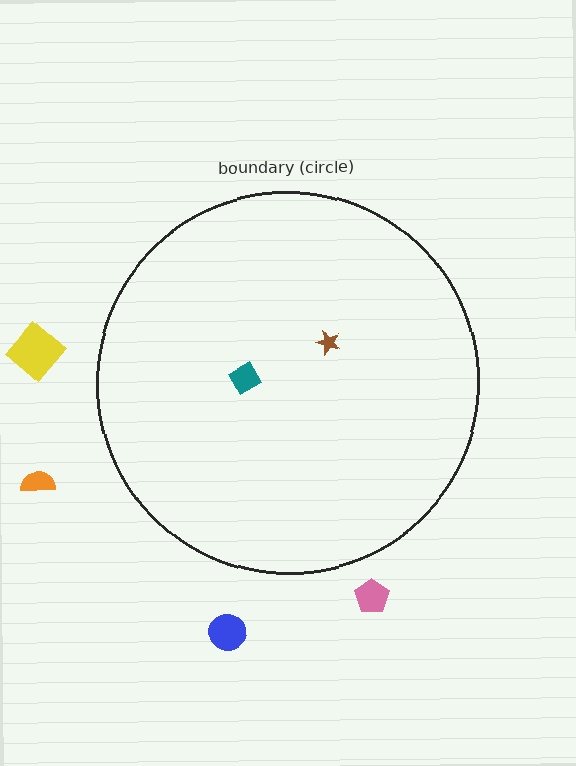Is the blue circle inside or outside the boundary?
Outside.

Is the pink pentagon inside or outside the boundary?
Outside.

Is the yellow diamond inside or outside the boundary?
Outside.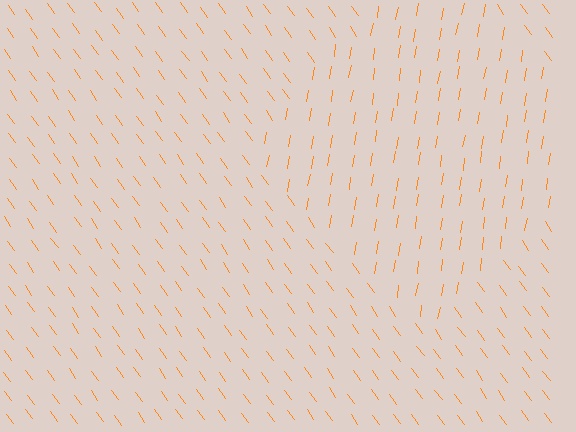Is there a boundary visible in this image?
Yes, there is a texture boundary formed by a change in line orientation.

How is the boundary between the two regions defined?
The boundary is defined purely by a change in line orientation (approximately 45 degrees difference). All lines are the same color and thickness.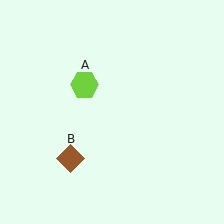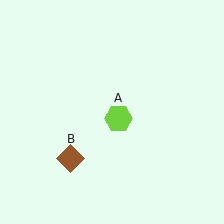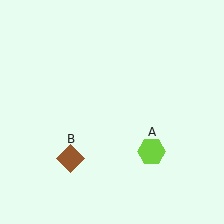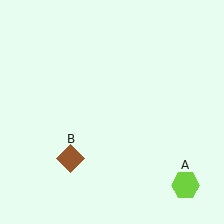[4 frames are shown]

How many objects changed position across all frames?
1 object changed position: lime hexagon (object A).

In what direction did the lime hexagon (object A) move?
The lime hexagon (object A) moved down and to the right.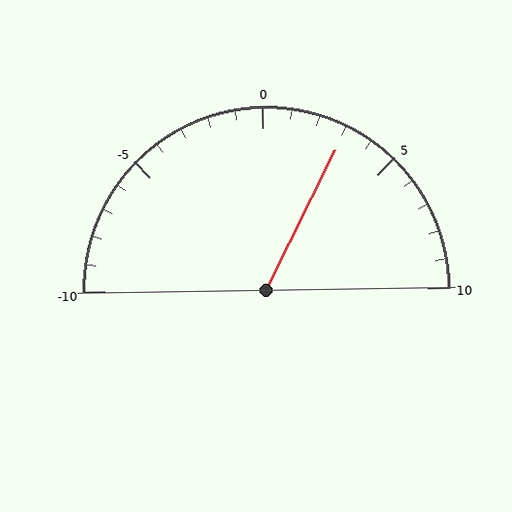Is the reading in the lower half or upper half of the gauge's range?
The reading is in the upper half of the range (-10 to 10).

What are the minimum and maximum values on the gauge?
The gauge ranges from -10 to 10.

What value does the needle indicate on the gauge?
The needle indicates approximately 3.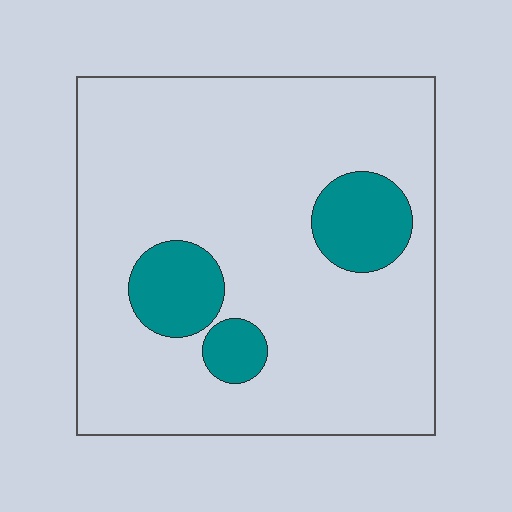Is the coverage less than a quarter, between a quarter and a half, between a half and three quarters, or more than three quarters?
Less than a quarter.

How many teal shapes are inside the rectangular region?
3.